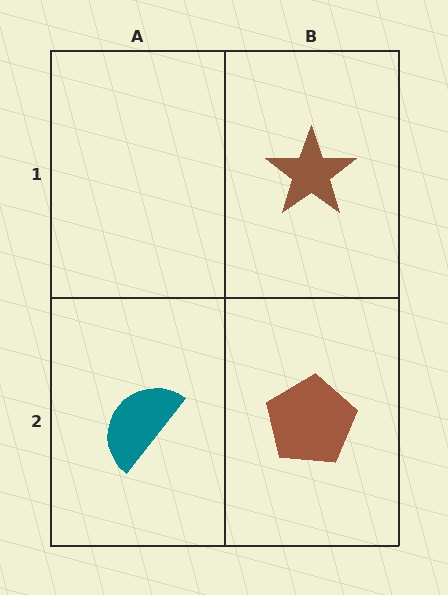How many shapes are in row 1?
1 shape.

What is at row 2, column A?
A teal semicircle.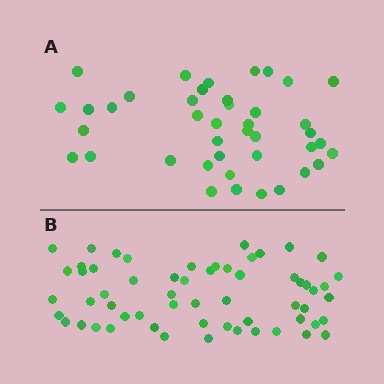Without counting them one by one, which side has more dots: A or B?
Region B (the bottom region) has more dots.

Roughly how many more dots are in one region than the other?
Region B has approximately 20 more dots than region A.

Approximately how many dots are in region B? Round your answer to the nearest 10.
About 60 dots. (The exact count is 59, which rounds to 60.)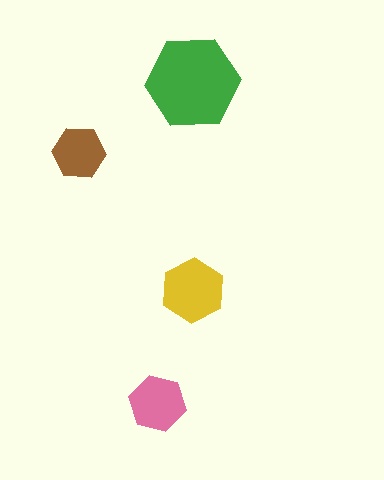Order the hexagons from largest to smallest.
the green one, the yellow one, the pink one, the brown one.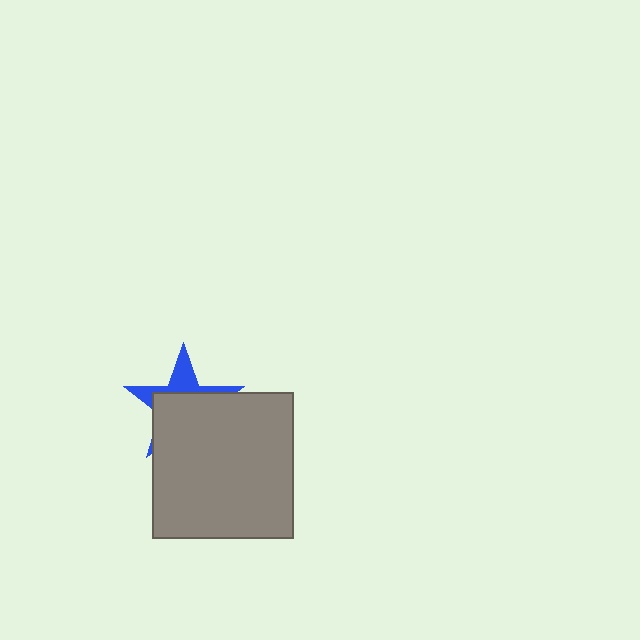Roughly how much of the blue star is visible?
A small part of it is visible (roughly 33%).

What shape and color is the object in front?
The object in front is a gray rectangle.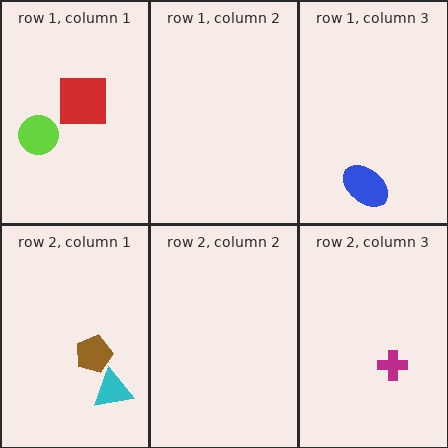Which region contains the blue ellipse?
The row 1, column 3 region.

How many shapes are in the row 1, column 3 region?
1.